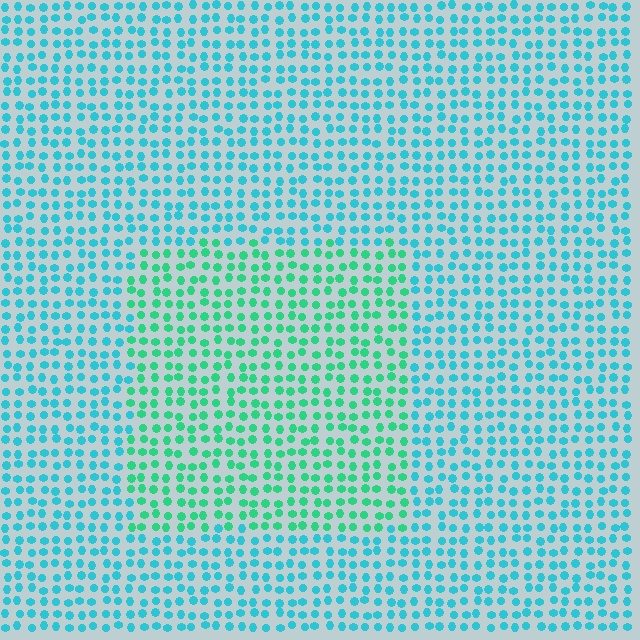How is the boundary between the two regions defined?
The boundary is defined purely by a slight shift in hue (about 35 degrees). Spacing, size, and orientation are identical on both sides.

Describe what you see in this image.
The image is filled with small cyan elements in a uniform arrangement. A rectangle-shaped region is visible where the elements are tinted to a slightly different hue, forming a subtle color boundary.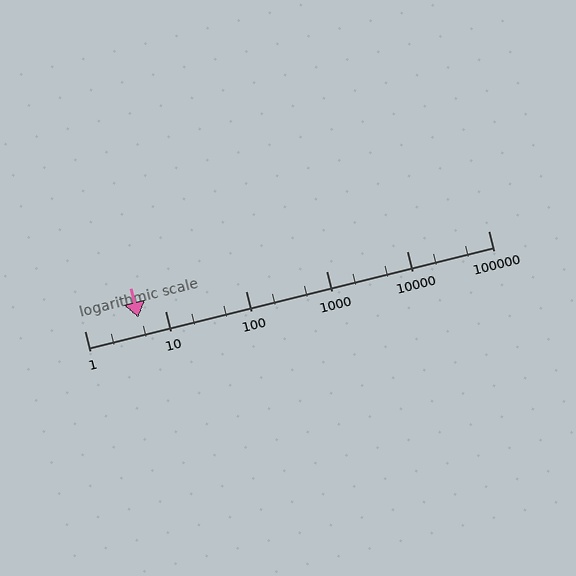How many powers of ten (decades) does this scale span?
The scale spans 5 decades, from 1 to 100000.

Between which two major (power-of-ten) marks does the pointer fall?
The pointer is between 1 and 10.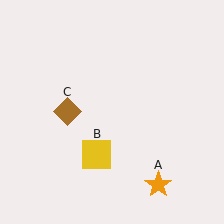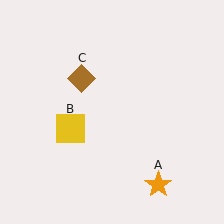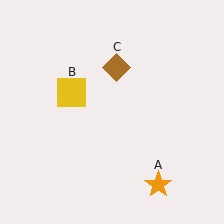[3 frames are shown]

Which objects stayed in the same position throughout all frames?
Orange star (object A) remained stationary.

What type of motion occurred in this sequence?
The yellow square (object B), brown diamond (object C) rotated clockwise around the center of the scene.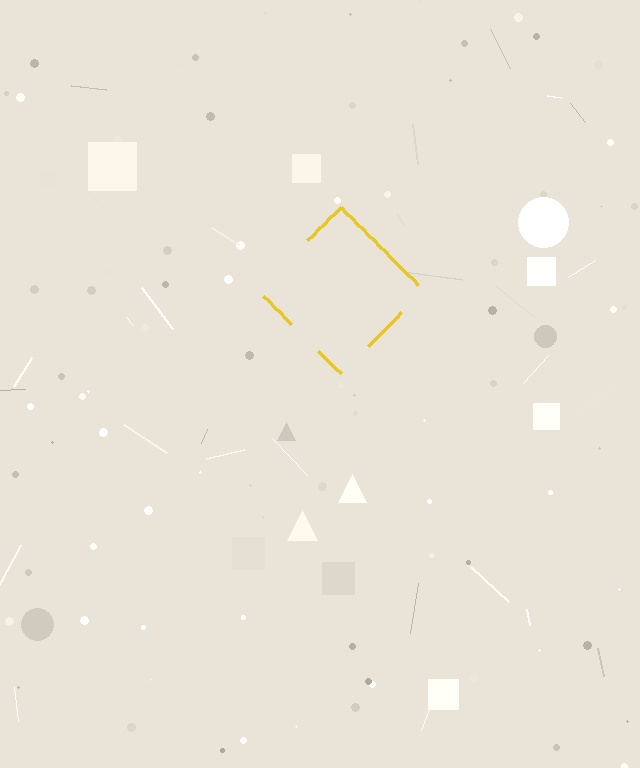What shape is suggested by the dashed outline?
The dashed outline suggests a diamond.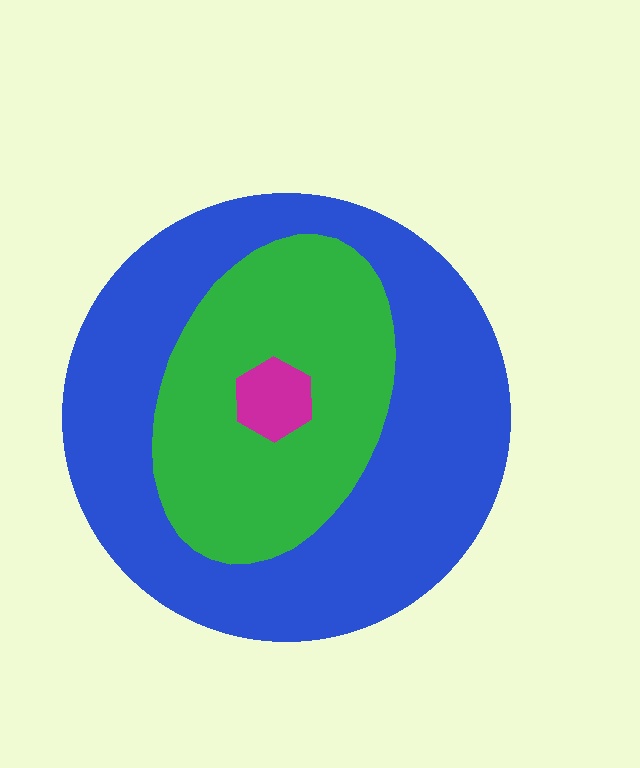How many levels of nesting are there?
3.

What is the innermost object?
The magenta hexagon.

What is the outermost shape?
The blue circle.